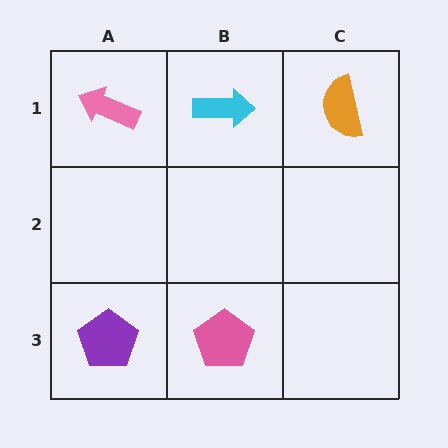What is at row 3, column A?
A purple pentagon.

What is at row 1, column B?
A cyan arrow.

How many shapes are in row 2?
0 shapes.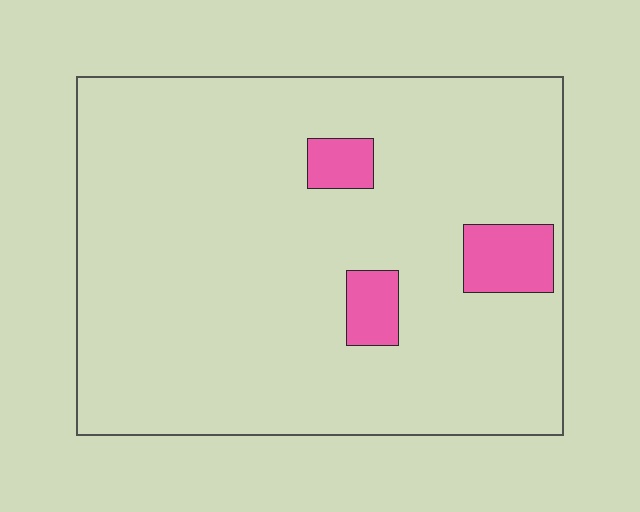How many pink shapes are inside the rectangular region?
3.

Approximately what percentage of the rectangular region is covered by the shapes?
Approximately 10%.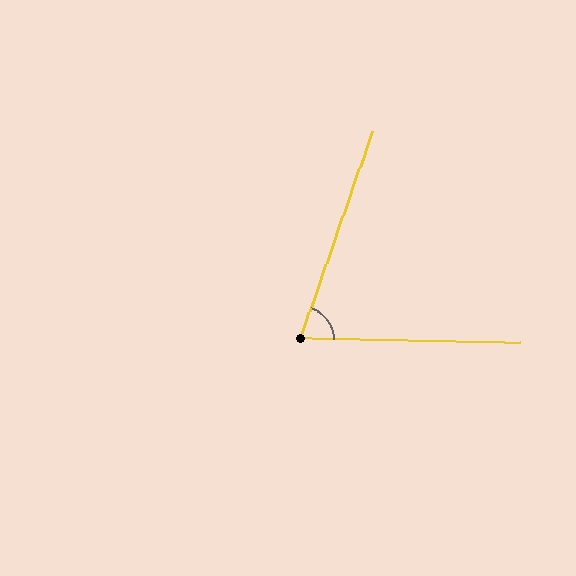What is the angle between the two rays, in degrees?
Approximately 72 degrees.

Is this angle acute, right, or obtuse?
It is acute.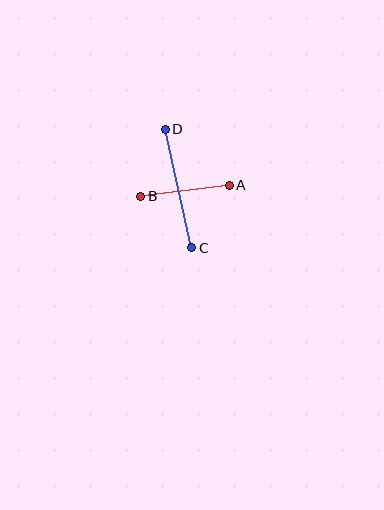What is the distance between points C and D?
The distance is approximately 121 pixels.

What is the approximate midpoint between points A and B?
The midpoint is at approximately (185, 191) pixels.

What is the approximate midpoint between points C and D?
The midpoint is at approximately (179, 189) pixels.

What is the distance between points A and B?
The distance is approximately 89 pixels.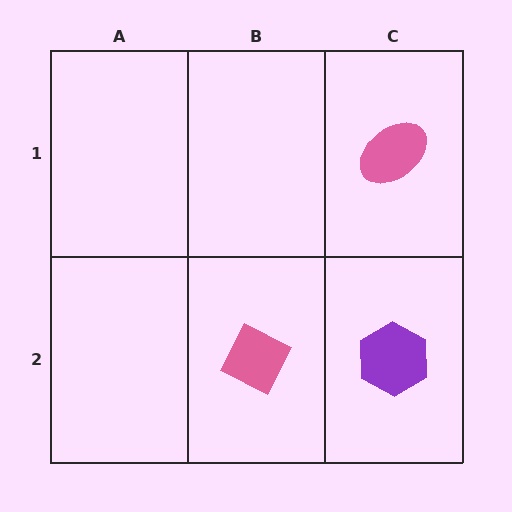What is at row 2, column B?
A pink diamond.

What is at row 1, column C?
A pink ellipse.